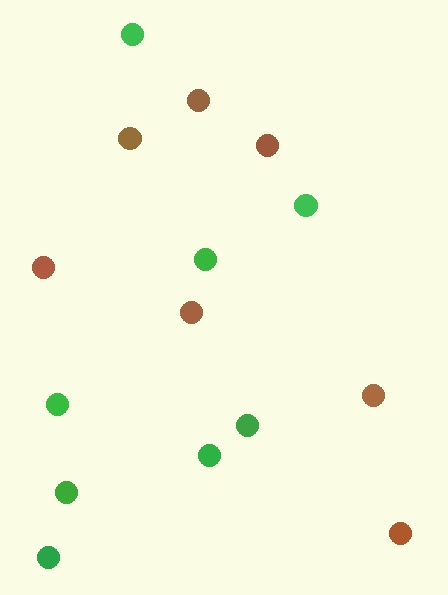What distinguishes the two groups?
There are 2 groups: one group of brown circles (7) and one group of green circles (8).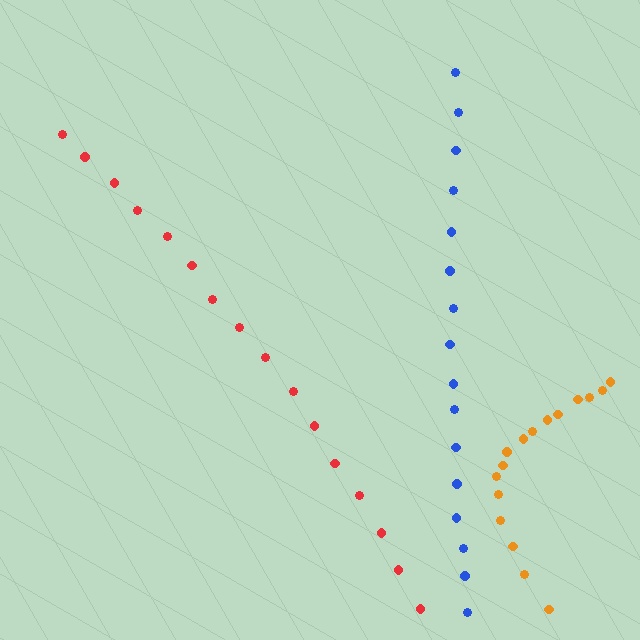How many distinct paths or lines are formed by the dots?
There are 3 distinct paths.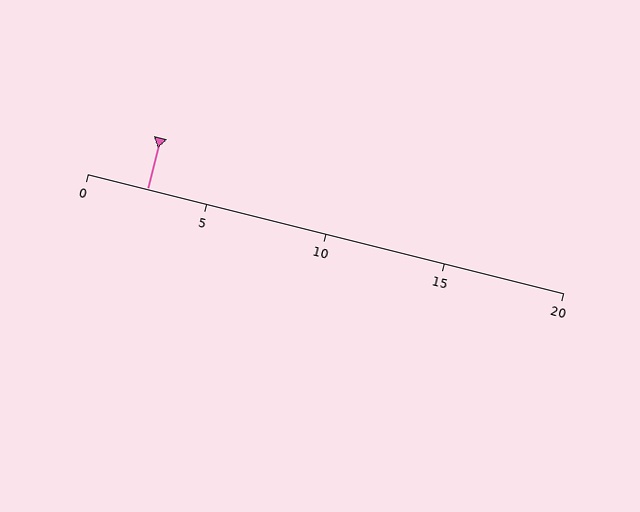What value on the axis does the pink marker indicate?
The marker indicates approximately 2.5.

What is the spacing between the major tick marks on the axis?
The major ticks are spaced 5 apart.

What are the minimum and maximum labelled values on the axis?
The axis runs from 0 to 20.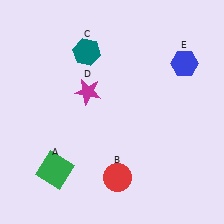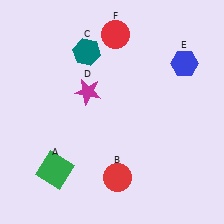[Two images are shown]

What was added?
A red circle (F) was added in Image 2.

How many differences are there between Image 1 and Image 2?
There is 1 difference between the two images.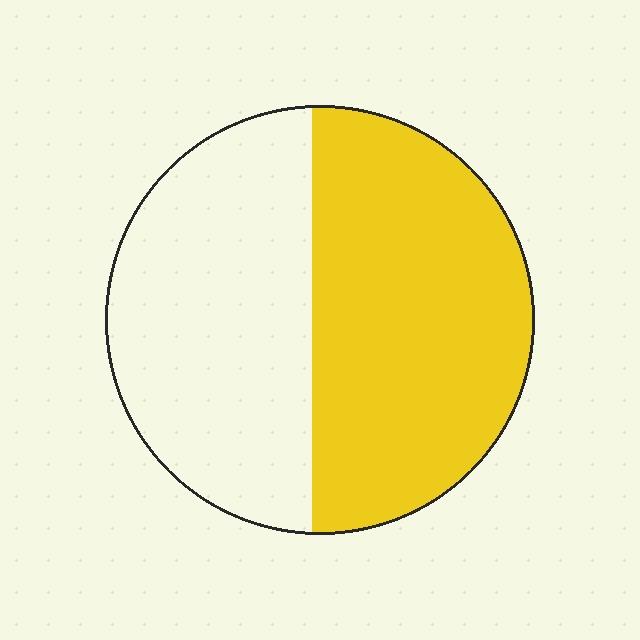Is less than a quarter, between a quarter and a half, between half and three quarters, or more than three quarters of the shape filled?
Between half and three quarters.